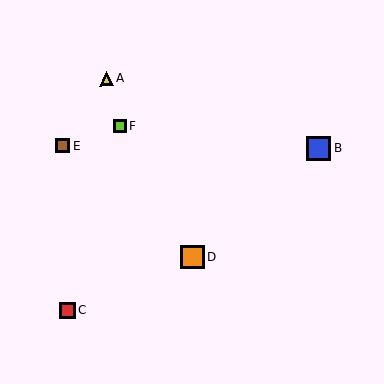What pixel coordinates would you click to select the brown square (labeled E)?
Click at (62, 145) to select the brown square E.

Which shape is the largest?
The blue square (labeled B) is the largest.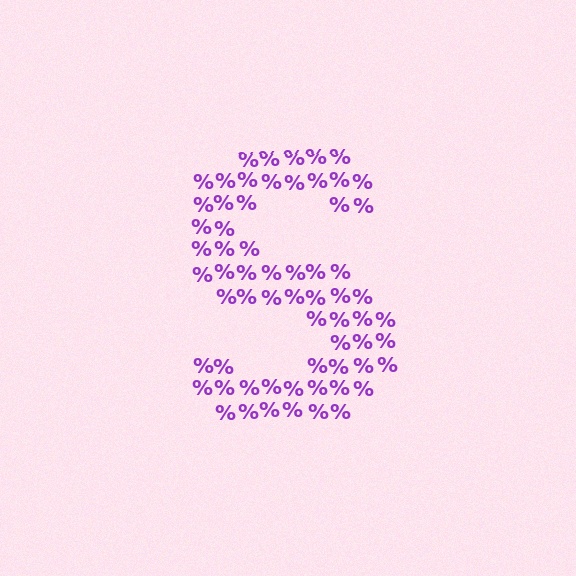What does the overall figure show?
The overall figure shows the letter S.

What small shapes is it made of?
It is made of small percent signs.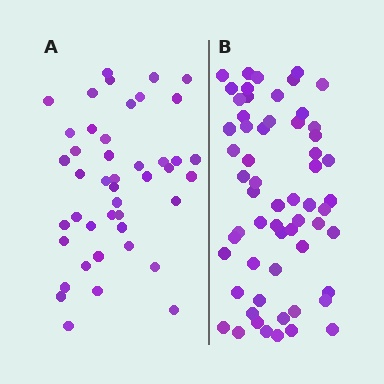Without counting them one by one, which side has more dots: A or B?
Region B (the right region) has more dots.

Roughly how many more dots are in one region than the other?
Region B has approximately 15 more dots than region A.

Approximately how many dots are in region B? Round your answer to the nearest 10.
About 60 dots.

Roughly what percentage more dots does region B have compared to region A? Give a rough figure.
About 35% more.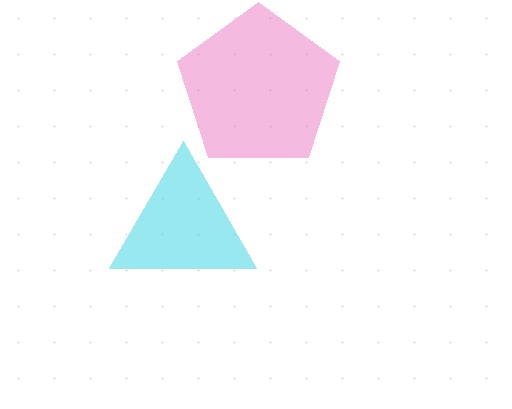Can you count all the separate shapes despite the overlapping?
Yes, there are 2 separate shapes.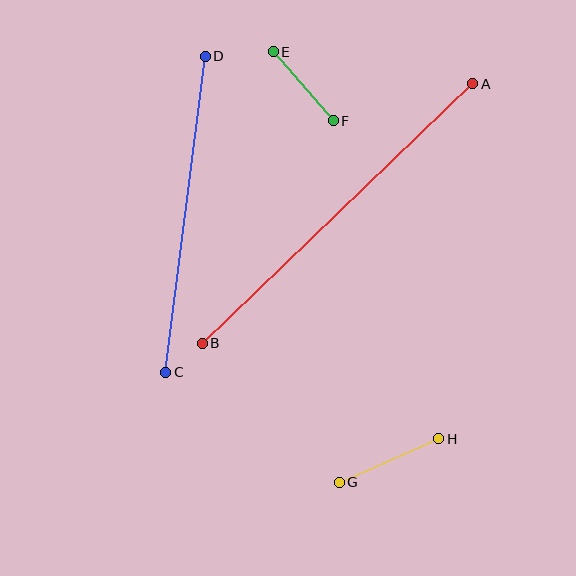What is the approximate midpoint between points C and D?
The midpoint is at approximately (185, 214) pixels.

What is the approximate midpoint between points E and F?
The midpoint is at approximately (303, 86) pixels.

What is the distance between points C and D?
The distance is approximately 318 pixels.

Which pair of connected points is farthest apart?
Points A and B are farthest apart.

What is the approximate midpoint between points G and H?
The midpoint is at approximately (389, 461) pixels.